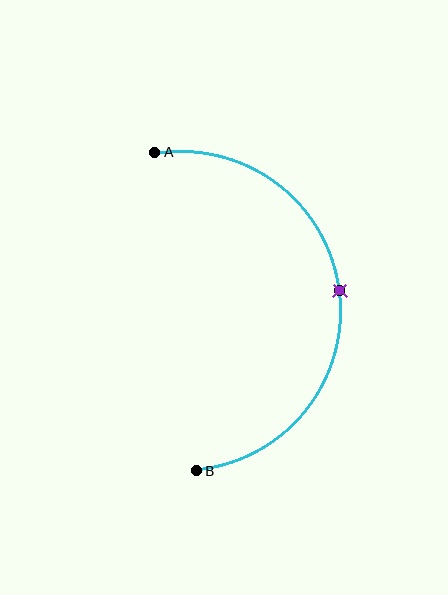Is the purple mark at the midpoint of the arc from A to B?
Yes. The purple mark lies on the arc at equal arc-length from both A and B — it is the arc midpoint.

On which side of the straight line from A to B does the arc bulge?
The arc bulges to the right of the straight line connecting A and B.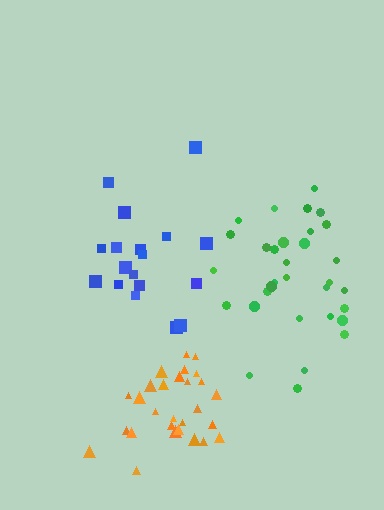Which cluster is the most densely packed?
Orange.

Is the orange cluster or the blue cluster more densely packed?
Orange.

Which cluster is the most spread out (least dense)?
Blue.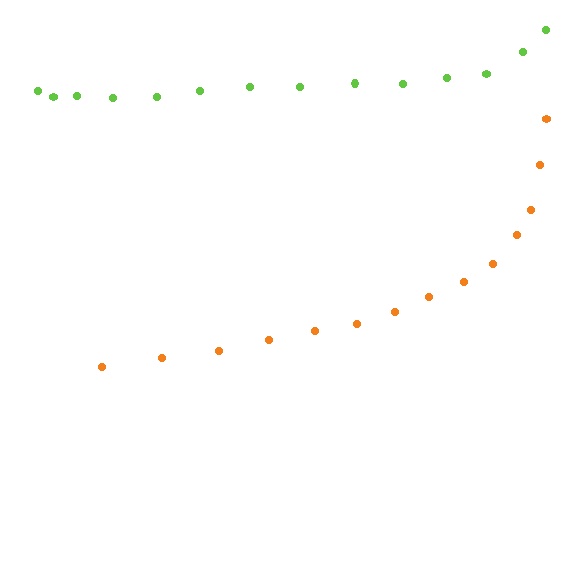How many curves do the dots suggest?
There are 2 distinct paths.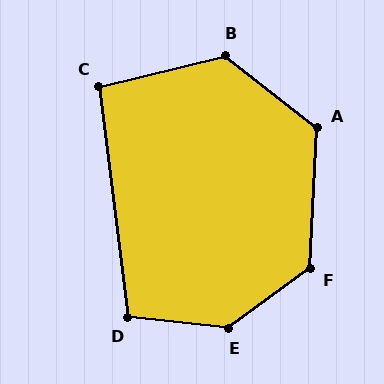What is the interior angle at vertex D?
Approximately 103 degrees (obtuse).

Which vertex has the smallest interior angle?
C, at approximately 97 degrees.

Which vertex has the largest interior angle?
E, at approximately 138 degrees.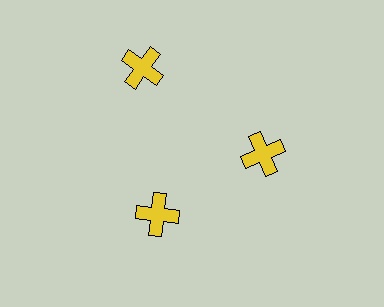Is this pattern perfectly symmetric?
No. The 3 yellow crosses are arranged in a ring, but one element near the 11 o'clock position is pushed outward from the center, breaking the 3-fold rotational symmetry.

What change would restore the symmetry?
The symmetry would be restored by moving it inward, back onto the ring so that all 3 crosses sit at equal angles and equal distance from the center.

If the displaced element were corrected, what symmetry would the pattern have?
It would have 3-fold rotational symmetry — the pattern would map onto itself every 120 degrees.